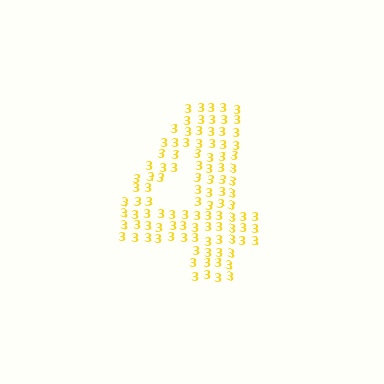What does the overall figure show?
The overall figure shows the digit 4.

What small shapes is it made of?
It is made of small digit 3's.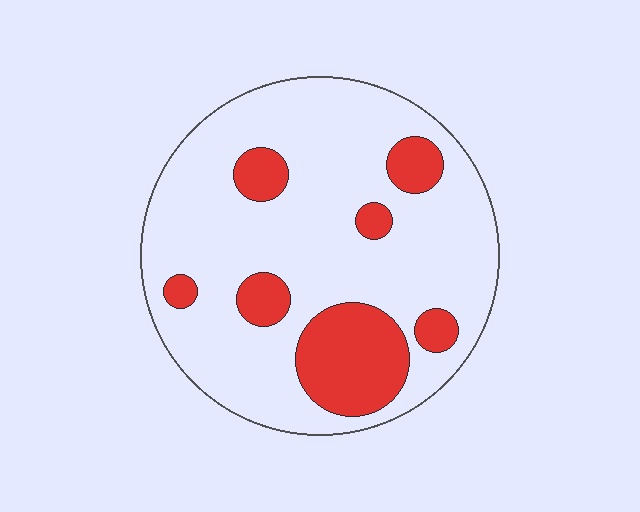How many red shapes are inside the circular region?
7.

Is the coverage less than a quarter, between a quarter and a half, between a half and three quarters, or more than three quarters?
Less than a quarter.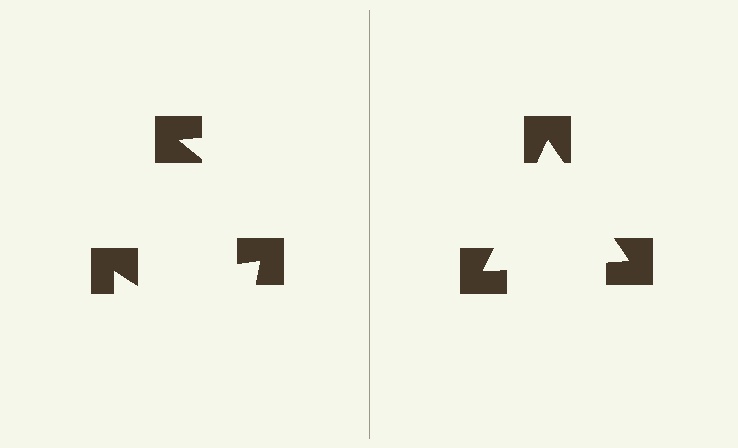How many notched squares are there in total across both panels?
6 — 3 on each side.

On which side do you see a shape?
An illusory triangle appears on the right side. On the left side the wedge cuts are rotated, so no coherent shape forms.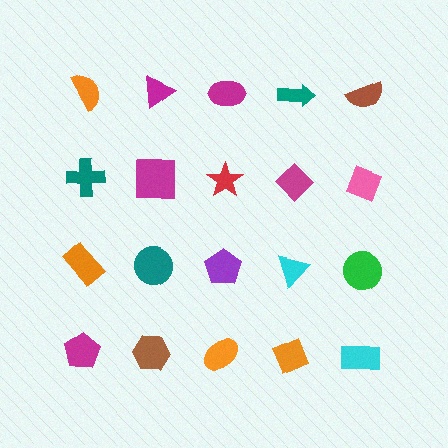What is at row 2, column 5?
A pink diamond.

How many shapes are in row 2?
5 shapes.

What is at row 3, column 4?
A cyan triangle.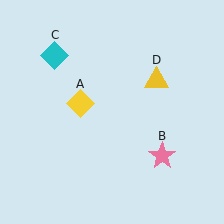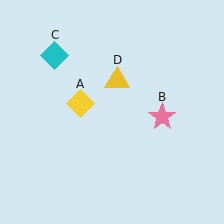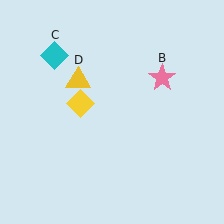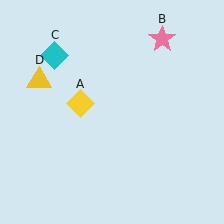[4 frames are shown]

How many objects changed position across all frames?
2 objects changed position: pink star (object B), yellow triangle (object D).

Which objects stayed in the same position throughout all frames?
Yellow diamond (object A) and cyan diamond (object C) remained stationary.